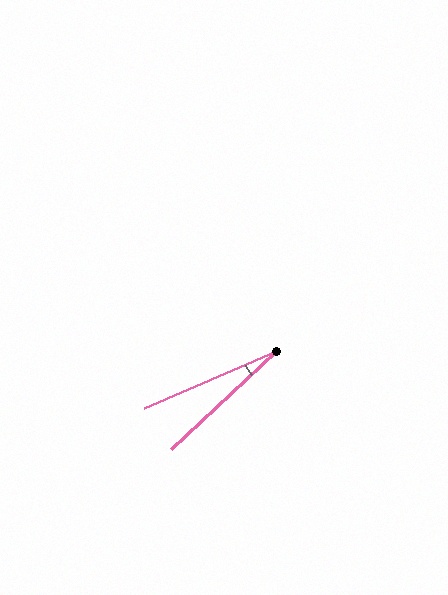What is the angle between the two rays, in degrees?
Approximately 20 degrees.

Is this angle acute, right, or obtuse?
It is acute.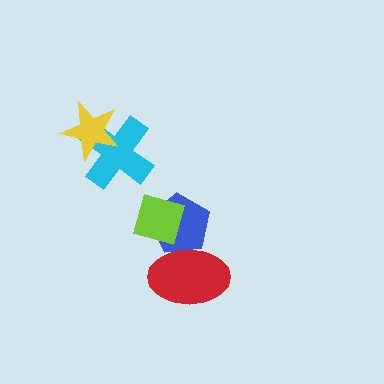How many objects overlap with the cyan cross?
1 object overlaps with the cyan cross.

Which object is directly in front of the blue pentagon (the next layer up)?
The lime diamond is directly in front of the blue pentagon.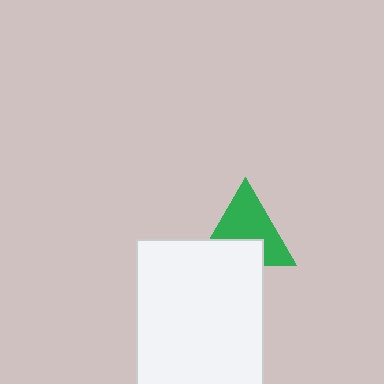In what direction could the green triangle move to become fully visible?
The green triangle could move up. That would shift it out from behind the white rectangle entirely.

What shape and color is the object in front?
The object in front is a white rectangle.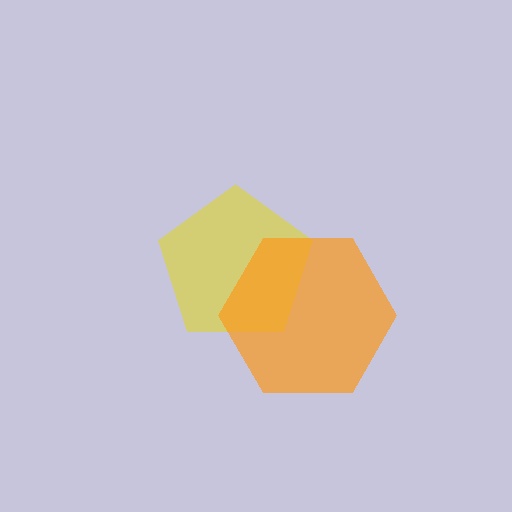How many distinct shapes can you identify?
There are 2 distinct shapes: a yellow pentagon, an orange hexagon.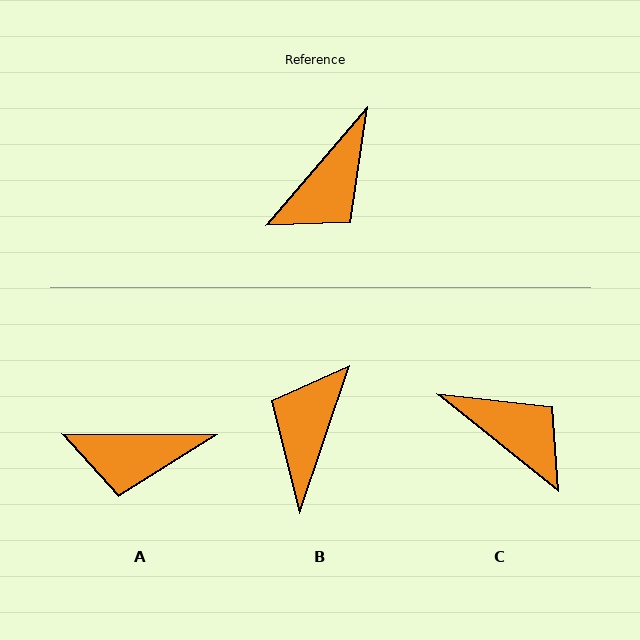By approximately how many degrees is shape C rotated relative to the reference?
Approximately 92 degrees counter-clockwise.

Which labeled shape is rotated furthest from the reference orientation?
B, about 158 degrees away.